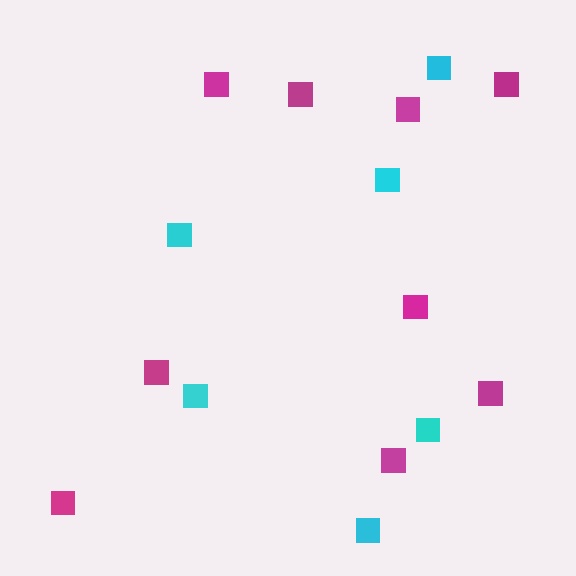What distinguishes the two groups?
There are 2 groups: one group of cyan squares (6) and one group of magenta squares (9).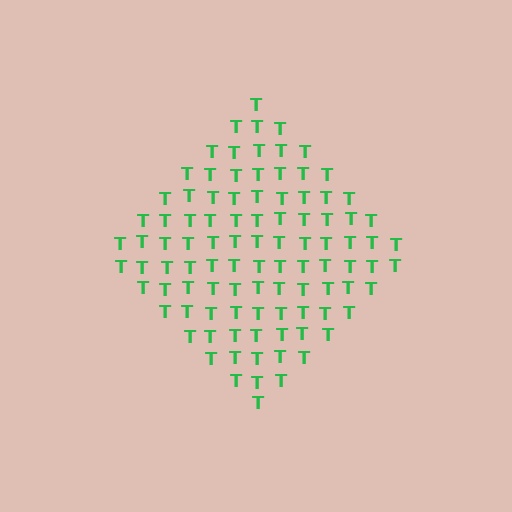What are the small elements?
The small elements are letter T's.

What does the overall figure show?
The overall figure shows a diamond.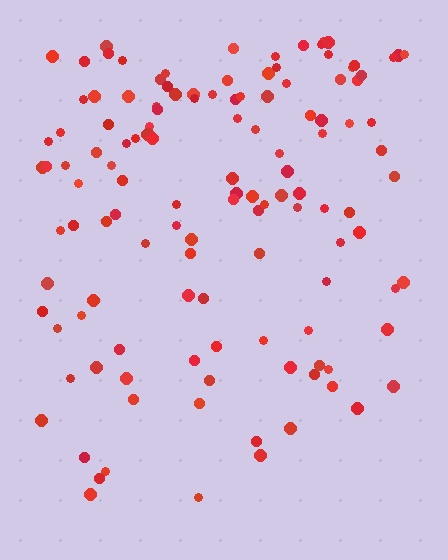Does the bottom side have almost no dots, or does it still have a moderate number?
Still a moderate number, just noticeably fewer than the top.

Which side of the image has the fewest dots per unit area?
The bottom.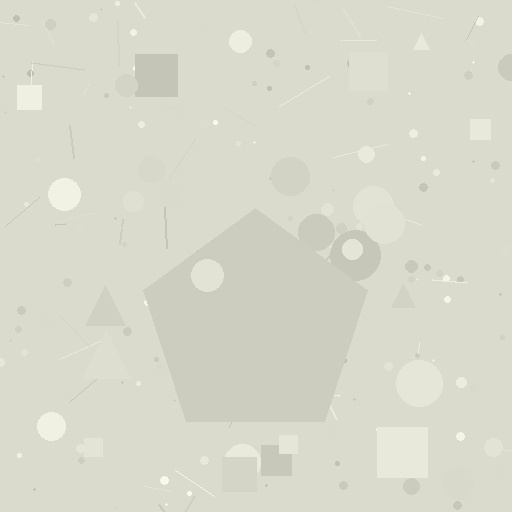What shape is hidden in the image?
A pentagon is hidden in the image.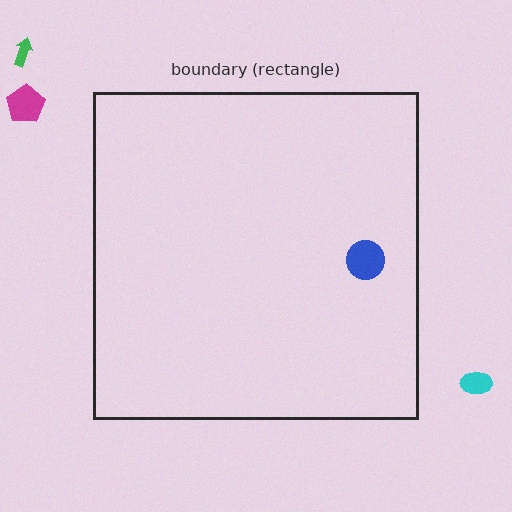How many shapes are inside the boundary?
1 inside, 3 outside.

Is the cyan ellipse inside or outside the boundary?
Outside.